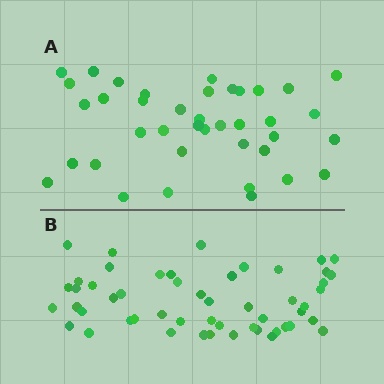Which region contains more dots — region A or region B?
Region B (the bottom region) has more dots.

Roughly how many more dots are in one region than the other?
Region B has approximately 15 more dots than region A.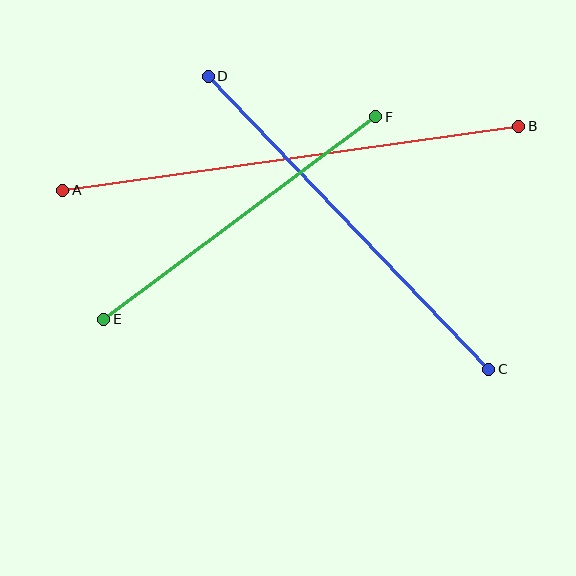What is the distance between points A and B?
The distance is approximately 461 pixels.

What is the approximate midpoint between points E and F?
The midpoint is at approximately (240, 218) pixels.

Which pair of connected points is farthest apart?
Points A and B are farthest apart.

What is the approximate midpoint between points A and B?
The midpoint is at approximately (291, 158) pixels.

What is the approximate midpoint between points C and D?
The midpoint is at approximately (349, 223) pixels.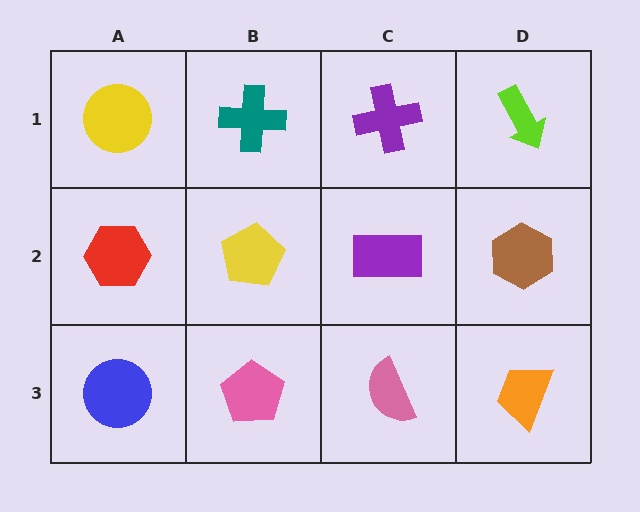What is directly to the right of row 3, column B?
A pink semicircle.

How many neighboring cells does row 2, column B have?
4.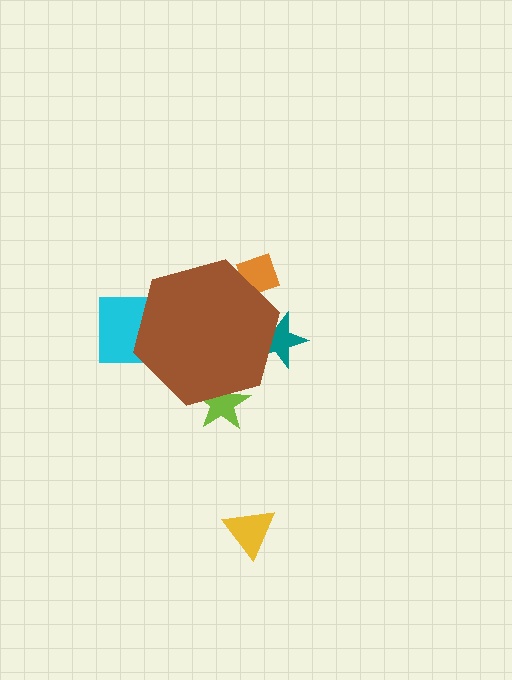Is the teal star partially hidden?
Yes, the teal star is partially hidden behind the brown hexagon.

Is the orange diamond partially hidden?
Yes, the orange diamond is partially hidden behind the brown hexagon.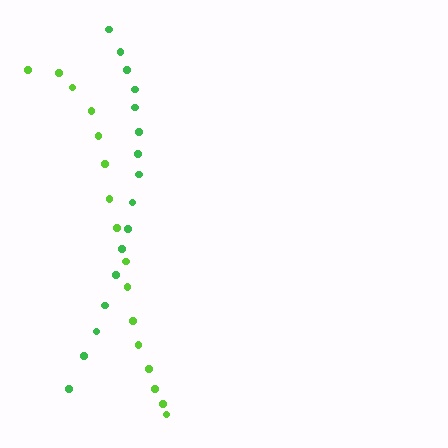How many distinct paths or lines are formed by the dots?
There are 2 distinct paths.